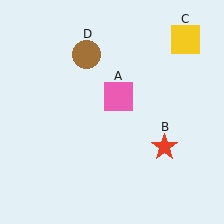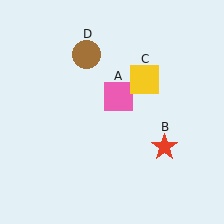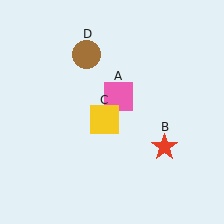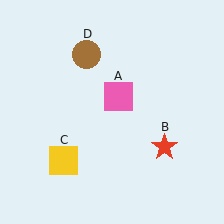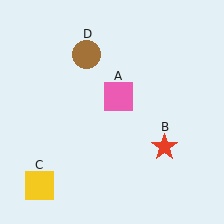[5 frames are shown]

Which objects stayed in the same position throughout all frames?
Pink square (object A) and red star (object B) and brown circle (object D) remained stationary.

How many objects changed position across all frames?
1 object changed position: yellow square (object C).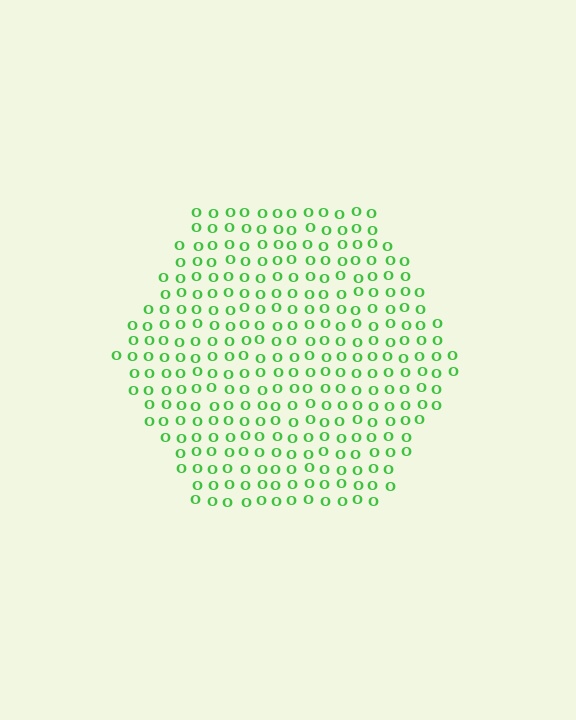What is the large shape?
The large shape is a hexagon.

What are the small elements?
The small elements are letter O's.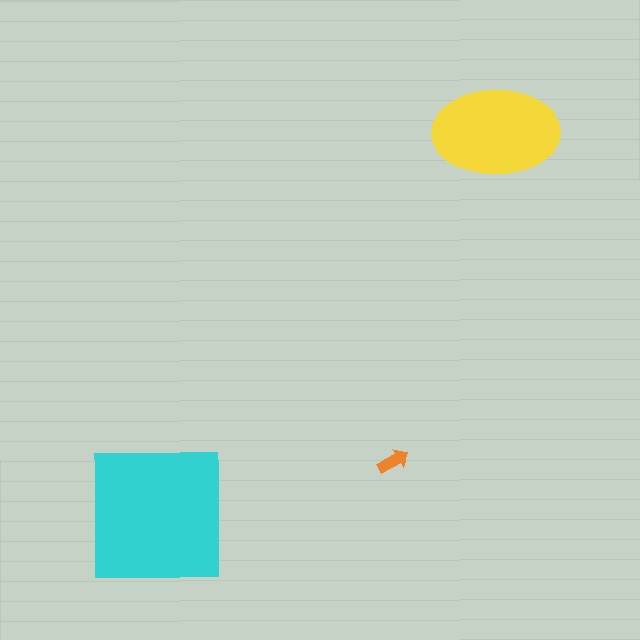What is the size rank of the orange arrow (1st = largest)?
3rd.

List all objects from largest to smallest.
The cyan square, the yellow ellipse, the orange arrow.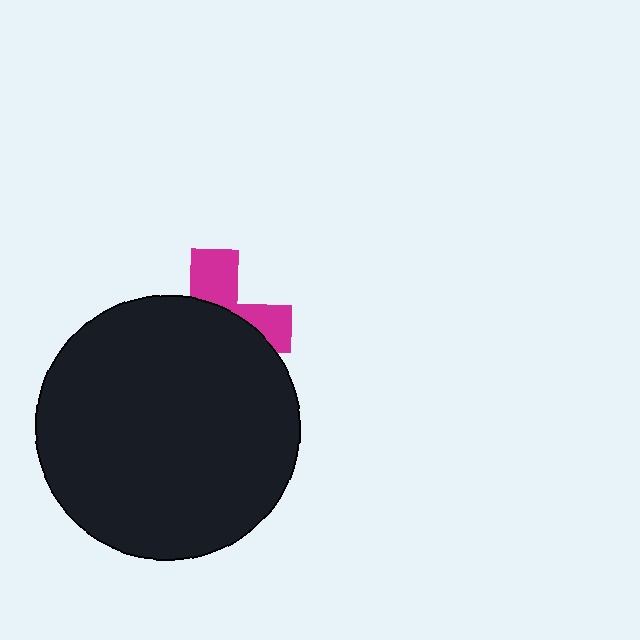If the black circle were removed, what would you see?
You would see the complete magenta cross.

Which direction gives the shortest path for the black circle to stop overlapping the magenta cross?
Moving down gives the shortest separation.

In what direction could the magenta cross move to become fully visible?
The magenta cross could move up. That would shift it out from behind the black circle entirely.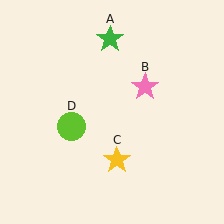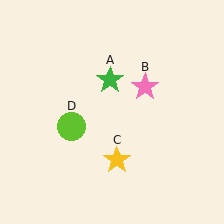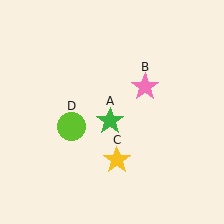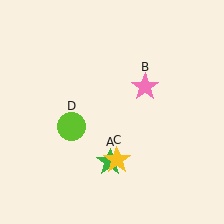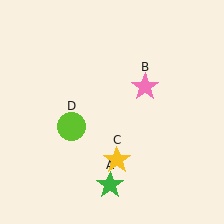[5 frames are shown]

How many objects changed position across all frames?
1 object changed position: green star (object A).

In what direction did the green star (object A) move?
The green star (object A) moved down.